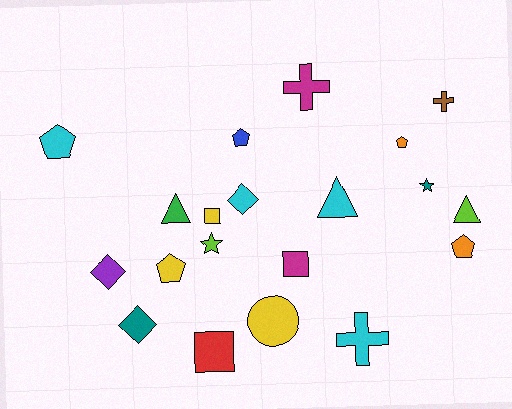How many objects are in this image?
There are 20 objects.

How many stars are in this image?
There are 2 stars.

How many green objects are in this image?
There is 1 green object.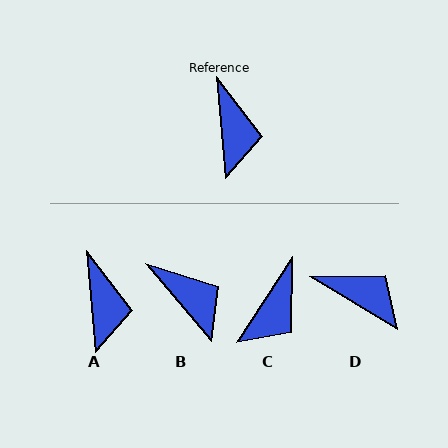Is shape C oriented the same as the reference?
No, it is off by about 38 degrees.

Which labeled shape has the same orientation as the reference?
A.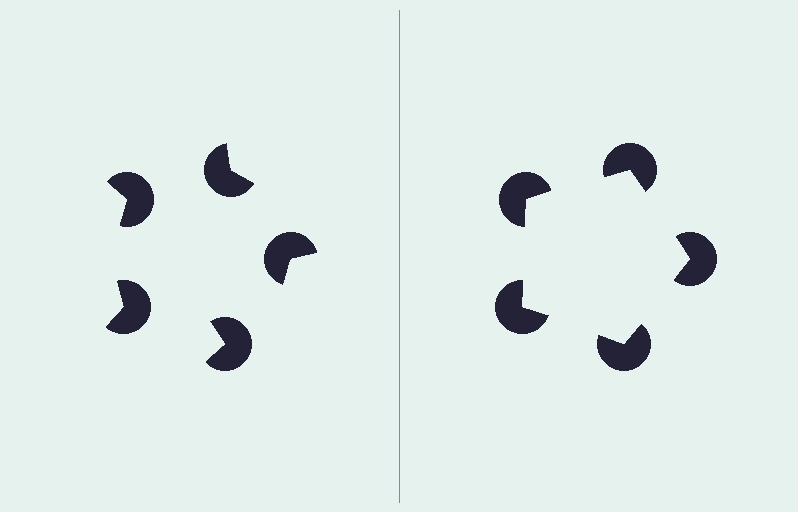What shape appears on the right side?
An illusory pentagon.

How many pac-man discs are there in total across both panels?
10 — 5 on each side.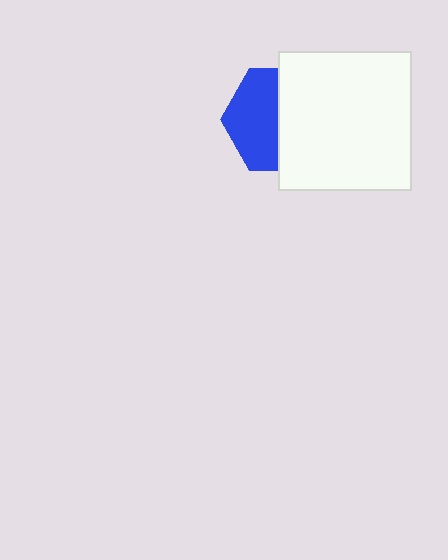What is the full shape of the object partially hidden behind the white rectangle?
The partially hidden object is a blue hexagon.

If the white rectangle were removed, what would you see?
You would see the complete blue hexagon.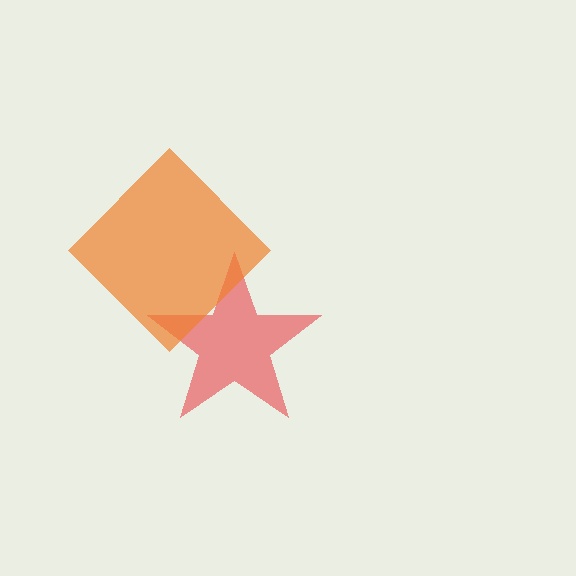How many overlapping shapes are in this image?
There are 2 overlapping shapes in the image.